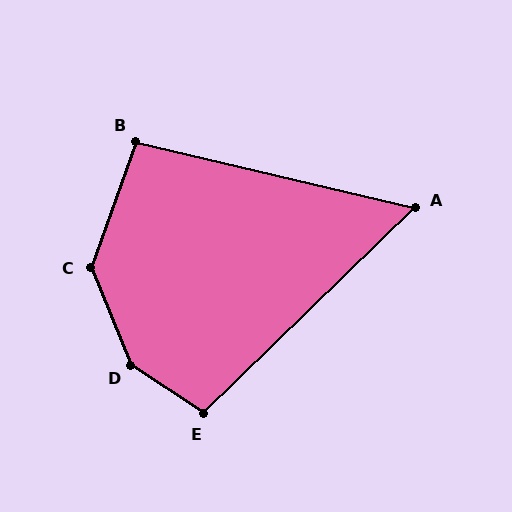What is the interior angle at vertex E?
Approximately 102 degrees (obtuse).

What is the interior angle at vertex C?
Approximately 138 degrees (obtuse).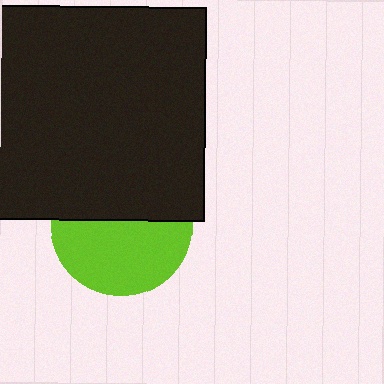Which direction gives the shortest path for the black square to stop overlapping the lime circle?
Moving up gives the shortest separation.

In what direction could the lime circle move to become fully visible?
The lime circle could move down. That would shift it out from behind the black square entirely.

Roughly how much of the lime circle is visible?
About half of it is visible (roughly 55%).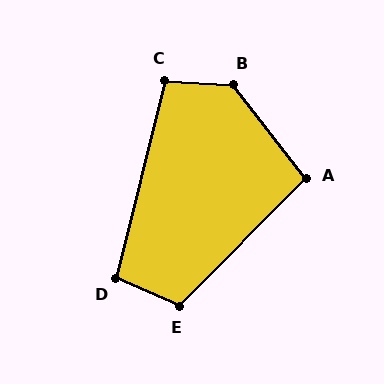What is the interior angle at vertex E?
Approximately 111 degrees (obtuse).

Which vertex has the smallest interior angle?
A, at approximately 98 degrees.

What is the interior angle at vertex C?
Approximately 100 degrees (obtuse).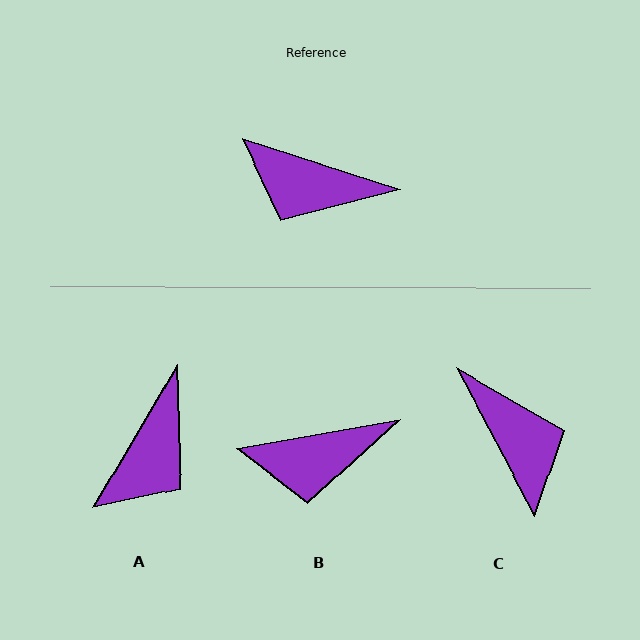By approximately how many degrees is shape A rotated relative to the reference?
Approximately 77 degrees counter-clockwise.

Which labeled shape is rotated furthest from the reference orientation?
C, about 135 degrees away.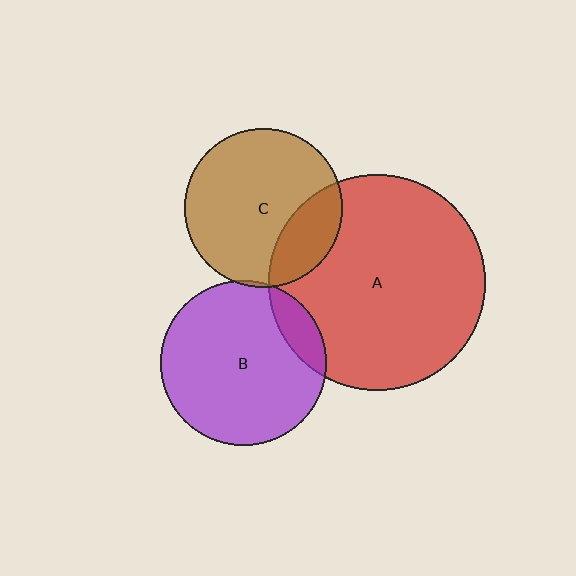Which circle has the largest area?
Circle A (red).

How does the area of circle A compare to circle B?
Approximately 1.7 times.